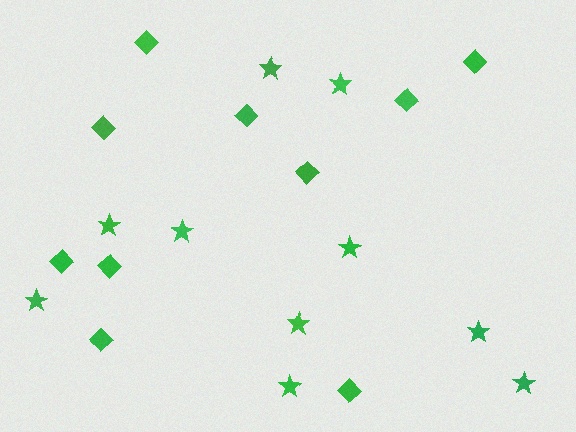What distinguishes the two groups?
There are 2 groups: one group of stars (10) and one group of diamonds (10).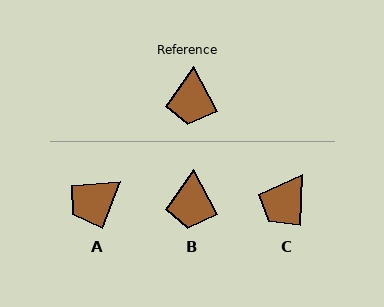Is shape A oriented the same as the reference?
No, it is off by about 50 degrees.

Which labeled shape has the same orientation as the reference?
B.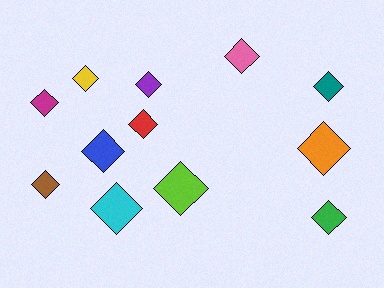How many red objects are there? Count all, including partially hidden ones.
There is 1 red object.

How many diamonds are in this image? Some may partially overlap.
There are 12 diamonds.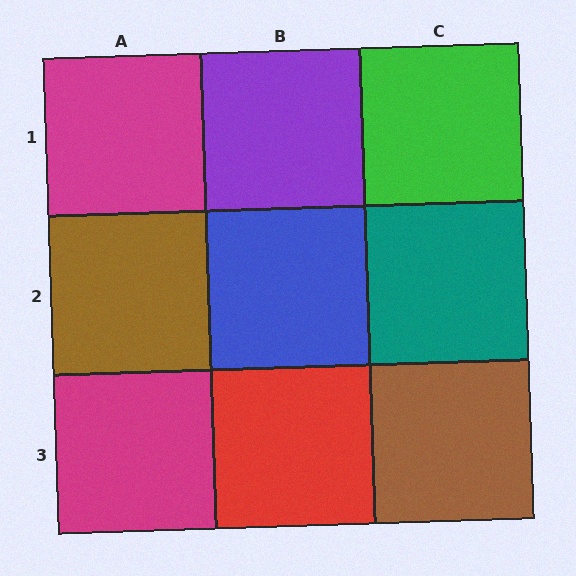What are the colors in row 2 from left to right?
Brown, blue, teal.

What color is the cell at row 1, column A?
Magenta.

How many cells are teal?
1 cell is teal.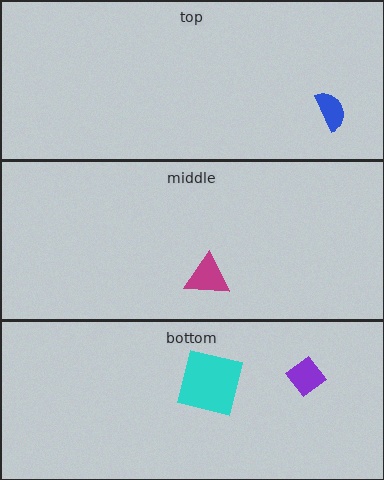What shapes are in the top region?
The blue semicircle.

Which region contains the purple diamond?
The bottom region.